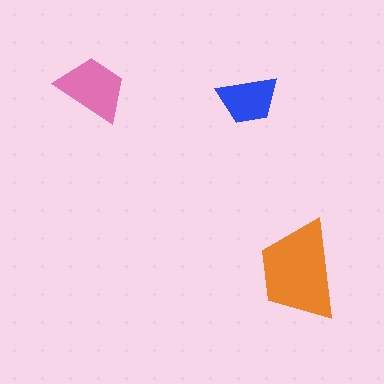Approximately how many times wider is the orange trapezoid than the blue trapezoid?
About 1.5 times wider.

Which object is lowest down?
The orange trapezoid is bottommost.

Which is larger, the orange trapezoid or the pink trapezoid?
The orange one.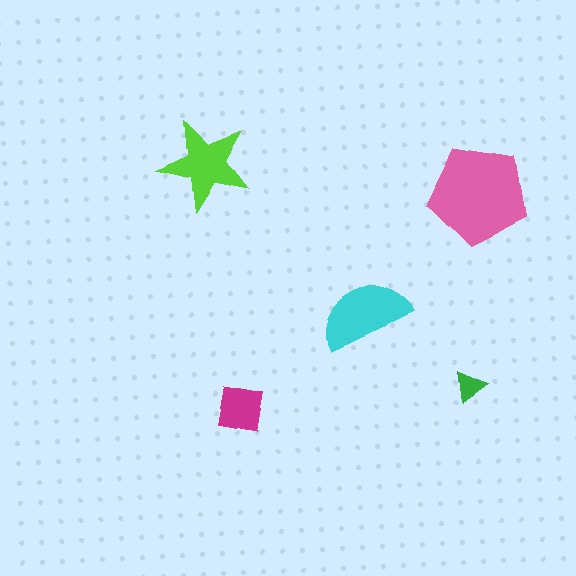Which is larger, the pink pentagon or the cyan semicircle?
The pink pentagon.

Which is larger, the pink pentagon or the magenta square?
The pink pentagon.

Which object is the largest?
The pink pentagon.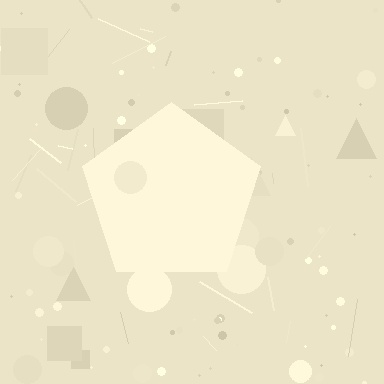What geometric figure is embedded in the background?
A pentagon is embedded in the background.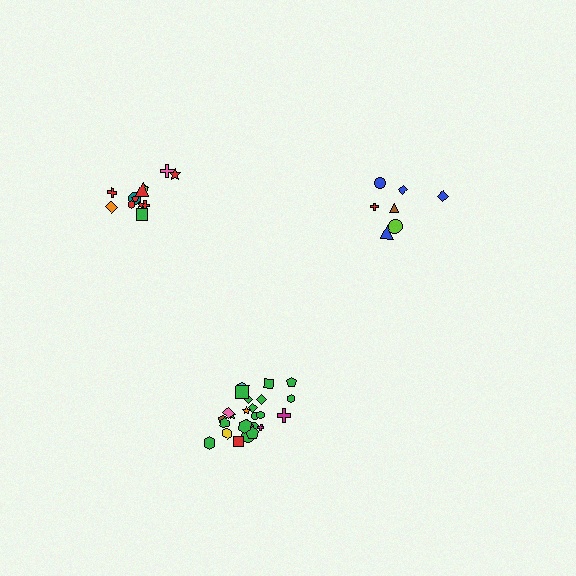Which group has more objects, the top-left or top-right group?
The top-left group.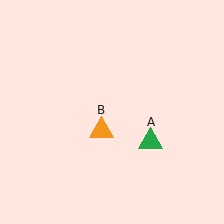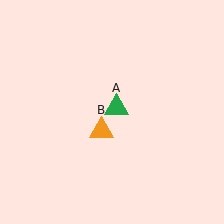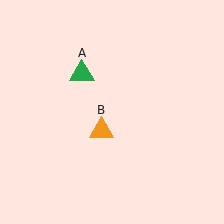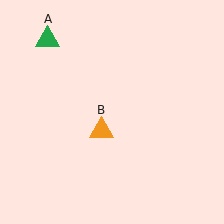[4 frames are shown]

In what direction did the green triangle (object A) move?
The green triangle (object A) moved up and to the left.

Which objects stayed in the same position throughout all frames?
Orange triangle (object B) remained stationary.